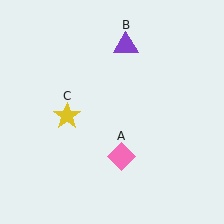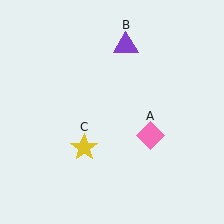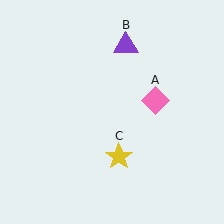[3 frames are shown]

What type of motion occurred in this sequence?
The pink diamond (object A), yellow star (object C) rotated counterclockwise around the center of the scene.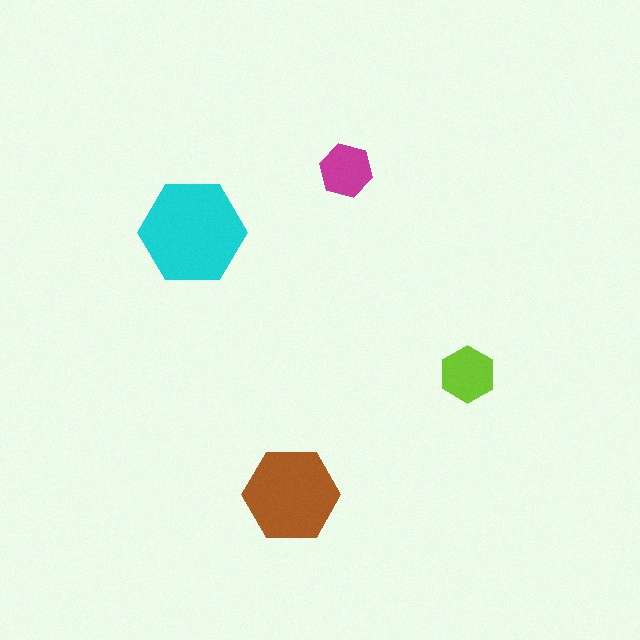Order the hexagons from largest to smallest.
the cyan one, the brown one, the lime one, the magenta one.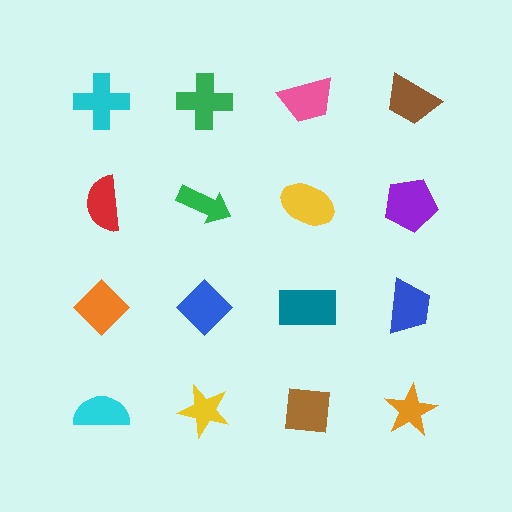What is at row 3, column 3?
A teal rectangle.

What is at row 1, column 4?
A brown trapezoid.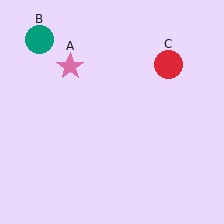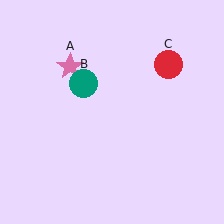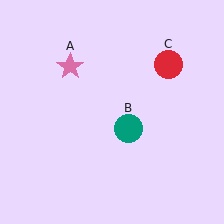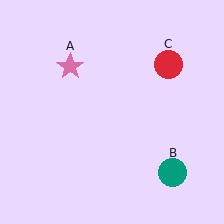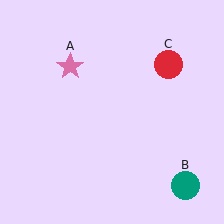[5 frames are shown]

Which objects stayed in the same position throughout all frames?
Pink star (object A) and red circle (object C) remained stationary.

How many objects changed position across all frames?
1 object changed position: teal circle (object B).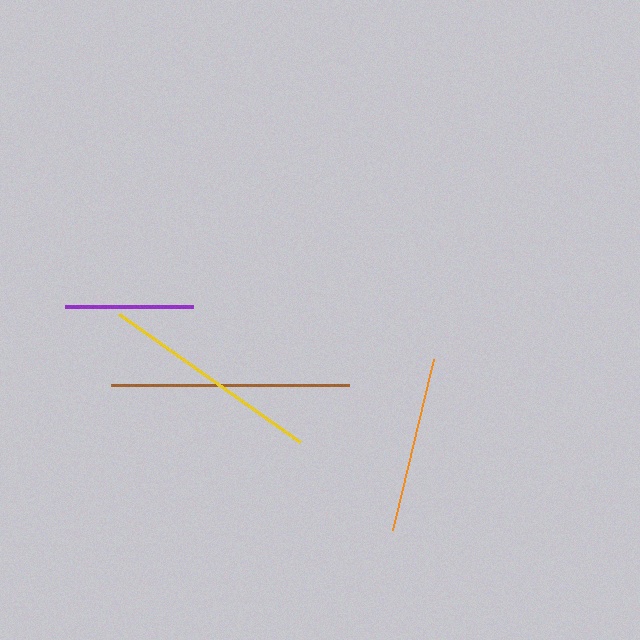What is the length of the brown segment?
The brown segment is approximately 237 pixels long.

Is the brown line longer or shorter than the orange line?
The brown line is longer than the orange line.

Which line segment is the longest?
The brown line is the longest at approximately 237 pixels.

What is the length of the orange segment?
The orange segment is approximately 176 pixels long.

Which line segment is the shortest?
The purple line is the shortest at approximately 128 pixels.